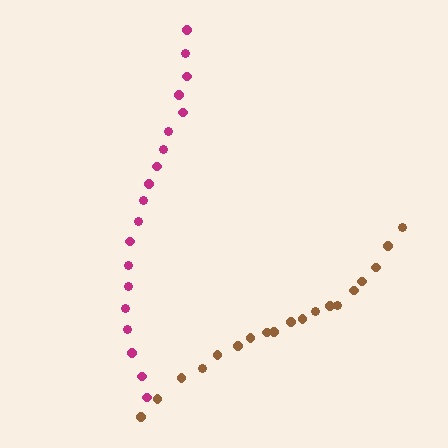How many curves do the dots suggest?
There are 2 distinct paths.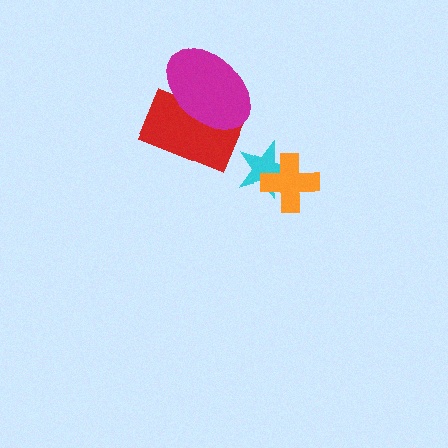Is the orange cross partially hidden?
No, no other shape covers it.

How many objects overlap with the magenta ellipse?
1 object overlaps with the magenta ellipse.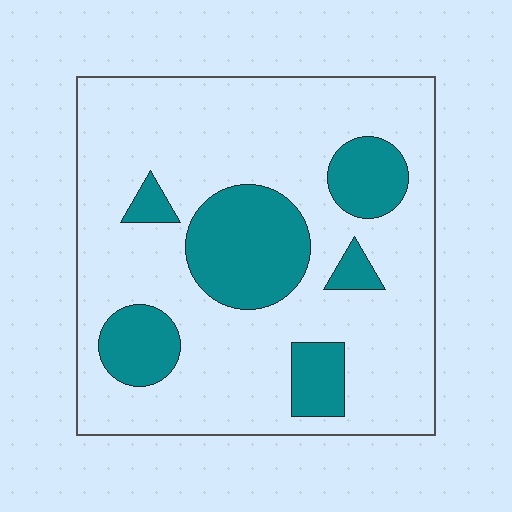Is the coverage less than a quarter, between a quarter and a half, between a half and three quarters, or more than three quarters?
Less than a quarter.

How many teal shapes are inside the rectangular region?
6.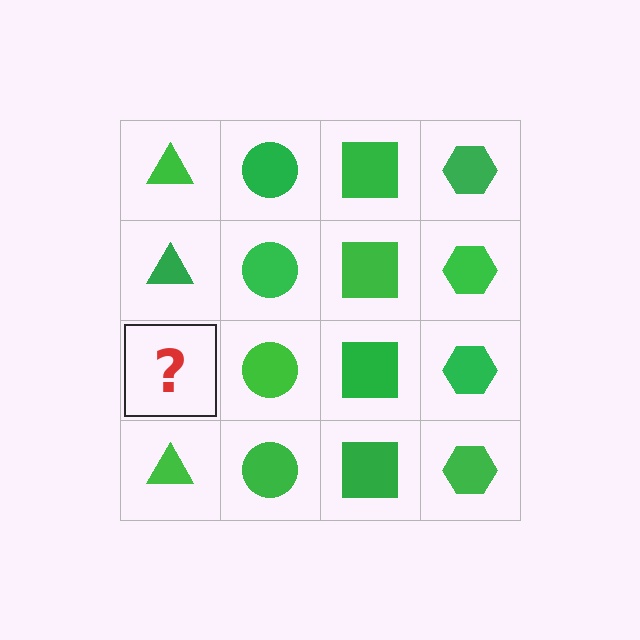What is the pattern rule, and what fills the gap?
The rule is that each column has a consistent shape. The gap should be filled with a green triangle.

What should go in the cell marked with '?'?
The missing cell should contain a green triangle.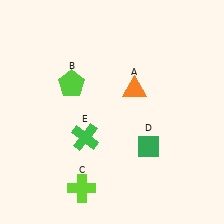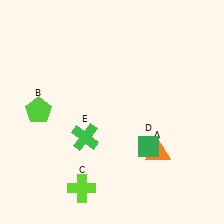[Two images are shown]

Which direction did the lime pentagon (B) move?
The lime pentagon (B) moved left.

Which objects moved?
The objects that moved are: the orange triangle (A), the lime pentagon (B).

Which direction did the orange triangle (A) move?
The orange triangle (A) moved down.